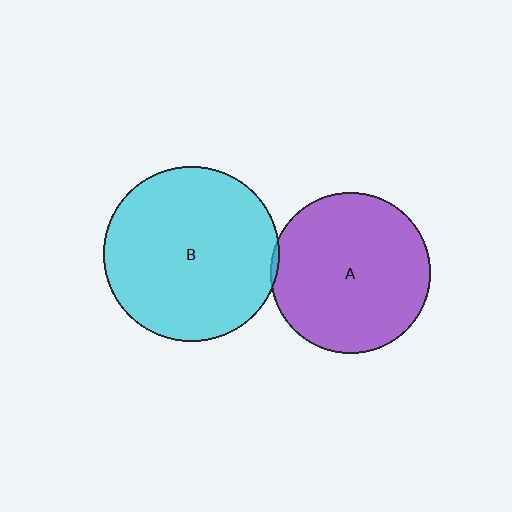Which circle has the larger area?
Circle B (cyan).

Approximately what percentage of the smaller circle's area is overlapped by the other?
Approximately 5%.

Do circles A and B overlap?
Yes.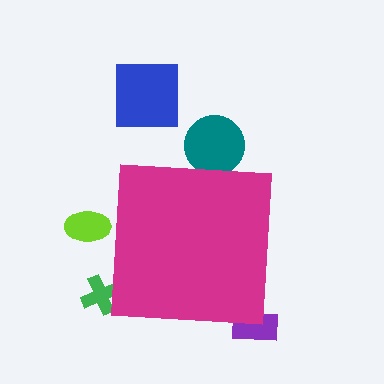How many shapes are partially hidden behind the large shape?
4 shapes are partially hidden.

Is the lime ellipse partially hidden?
Yes, the lime ellipse is partially hidden behind the magenta square.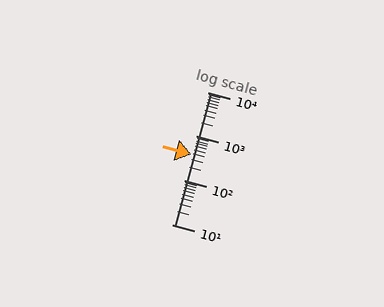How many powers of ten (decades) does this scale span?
The scale spans 3 decades, from 10 to 10000.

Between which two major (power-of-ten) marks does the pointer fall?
The pointer is between 100 and 1000.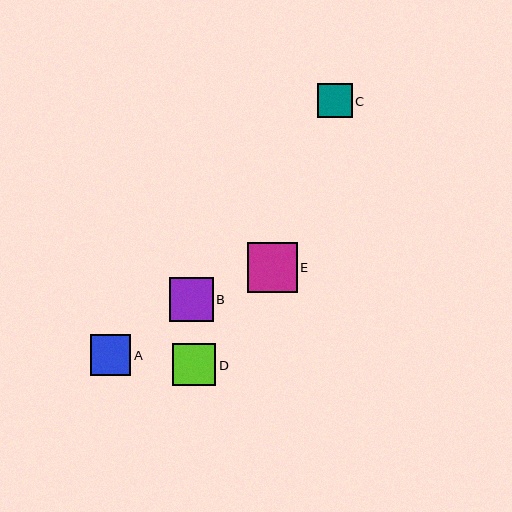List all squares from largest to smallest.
From largest to smallest: E, B, D, A, C.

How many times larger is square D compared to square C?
Square D is approximately 1.2 times the size of square C.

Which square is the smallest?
Square C is the smallest with a size of approximately 34 pixels.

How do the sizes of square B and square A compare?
Square B and square A are approximately the same size.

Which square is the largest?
Square E is the largest with a size of approximately 50 pixels.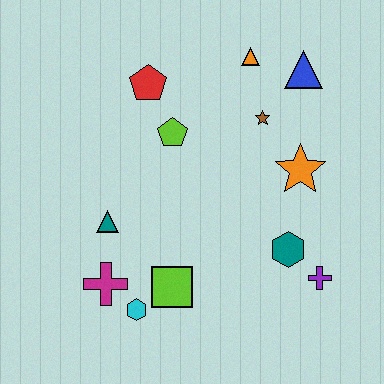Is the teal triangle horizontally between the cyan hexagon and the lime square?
No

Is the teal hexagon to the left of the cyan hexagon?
No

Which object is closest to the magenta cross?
The cyan hexagon is closest to the magenta cross.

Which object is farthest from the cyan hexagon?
The blue triangle is farthest from the cyan hexagon.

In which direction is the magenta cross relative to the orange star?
The magenta cross is to the left of the orange star.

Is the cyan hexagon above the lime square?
No